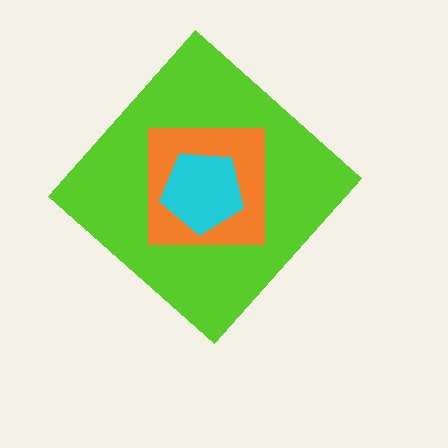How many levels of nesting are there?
3.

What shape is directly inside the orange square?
The cyan pentagon.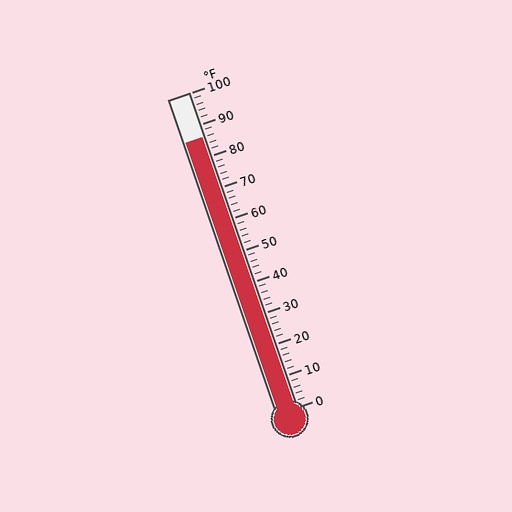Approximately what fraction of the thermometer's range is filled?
The thermometer is filled to approximately 85% of its range.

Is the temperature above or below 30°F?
The temperature is above 30°F.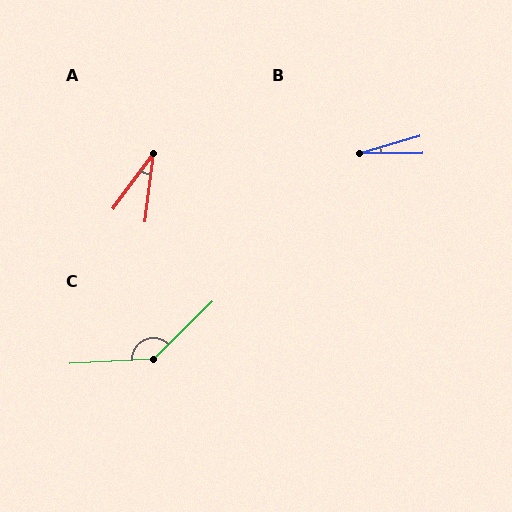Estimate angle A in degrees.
Approximately 29 degrees.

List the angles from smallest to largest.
B (16°), A (29°), C (138°).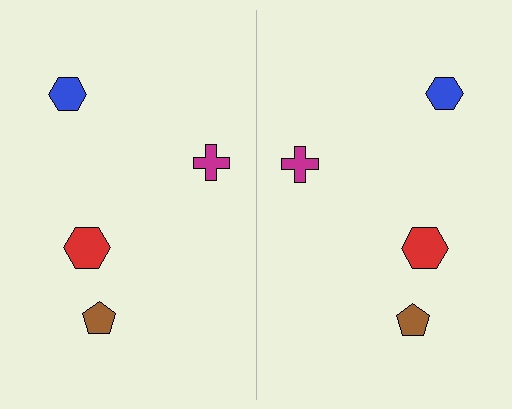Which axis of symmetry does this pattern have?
The pattern has a vertical axis of symmetry running through the center of the image.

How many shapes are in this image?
There are 8 shapes in this image.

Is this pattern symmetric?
Yes, this pattern has bilateral (reflection) symmetry.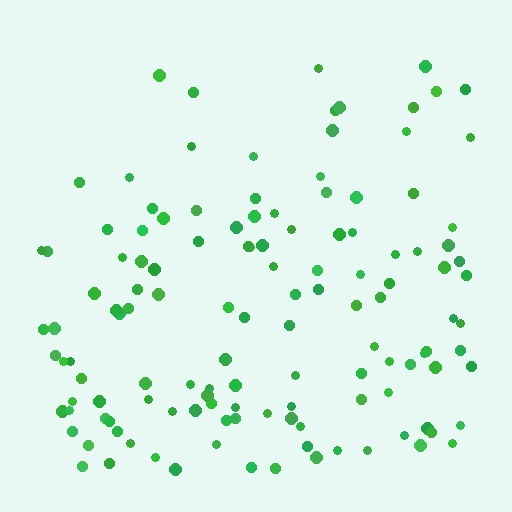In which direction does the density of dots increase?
From top to bottom, with the bottom side densest.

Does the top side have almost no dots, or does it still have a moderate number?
Still a moderate number, just noticeably fewer than the bottom.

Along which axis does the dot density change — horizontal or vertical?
Vertical.